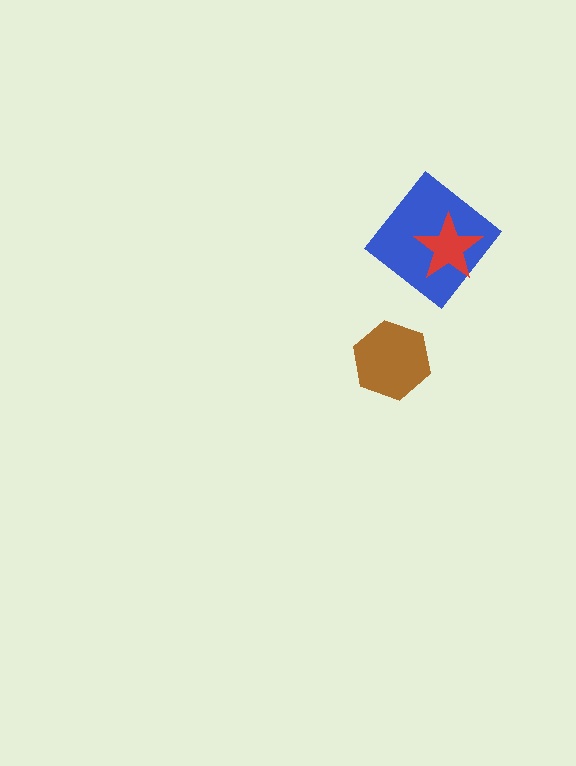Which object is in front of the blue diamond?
The red star is in front of the blue diamond.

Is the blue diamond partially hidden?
Yes, it is partially covered by another shape.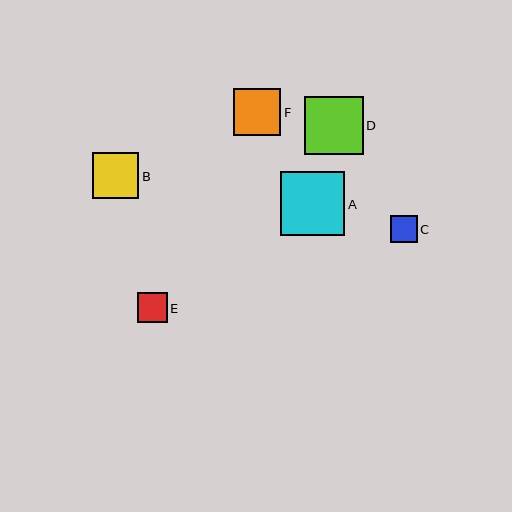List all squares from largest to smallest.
From largest to smallest: A, D, F, B, E, C.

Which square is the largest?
Square A is the largest with a size of approximately 64 pixels.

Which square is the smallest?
Square C is the smallest with a size of approximately 26 pixels.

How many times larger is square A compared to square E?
Square A is approximately 2.1 times the size of square E.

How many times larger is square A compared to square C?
Square A is approximately 2.4 times the size of square C.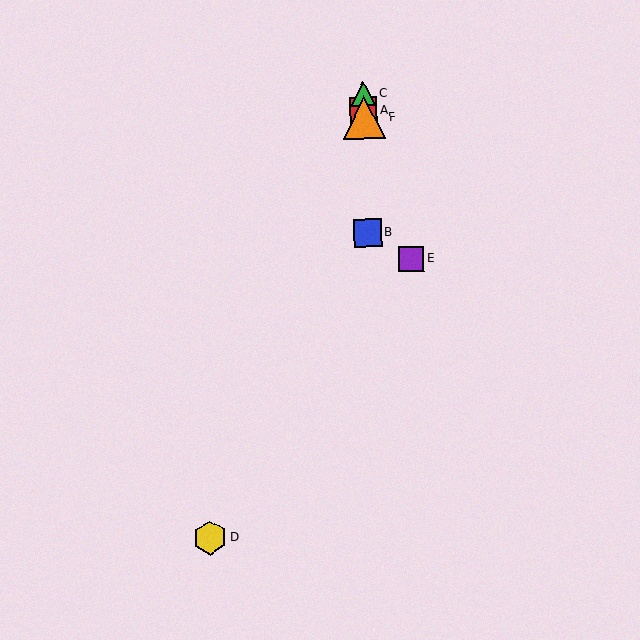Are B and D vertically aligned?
No, B is at x≈368 and D is at x≈210.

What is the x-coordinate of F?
Object F is at x≈364.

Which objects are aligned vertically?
Objects A, B, C, F are aligned vertically.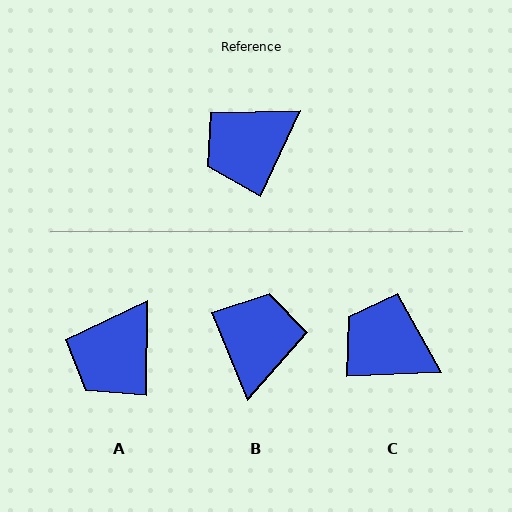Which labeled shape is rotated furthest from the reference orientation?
B, about 133 degrees away.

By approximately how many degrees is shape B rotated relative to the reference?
Approximately 133 degrees clockwise.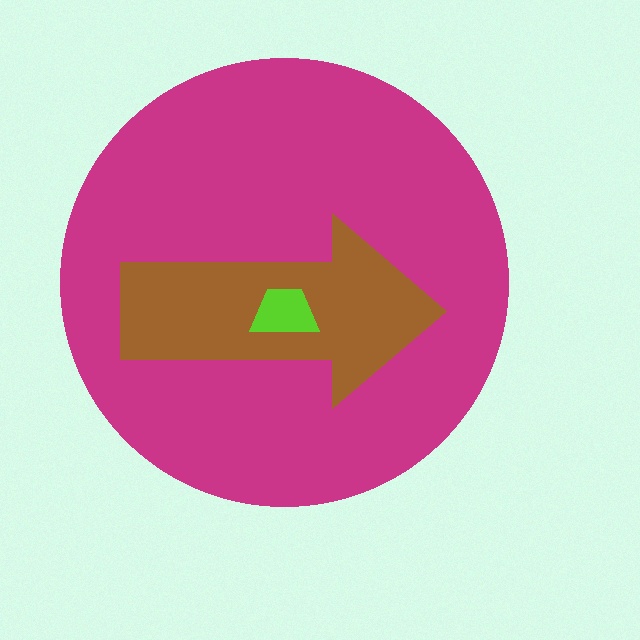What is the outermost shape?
The magenta circle.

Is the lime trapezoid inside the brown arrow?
Yes.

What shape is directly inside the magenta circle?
The brown arrow.